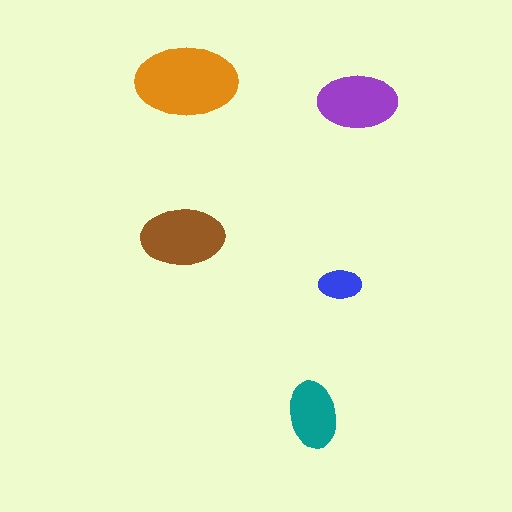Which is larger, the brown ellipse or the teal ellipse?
The brown one.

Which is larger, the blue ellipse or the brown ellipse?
The brown one.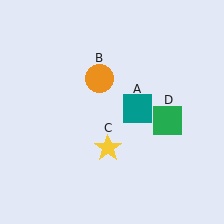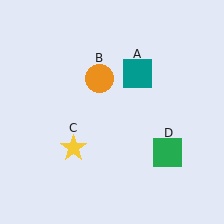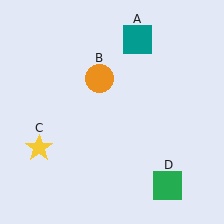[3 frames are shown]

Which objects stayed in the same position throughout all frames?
Orange circle (object B) remained stationary.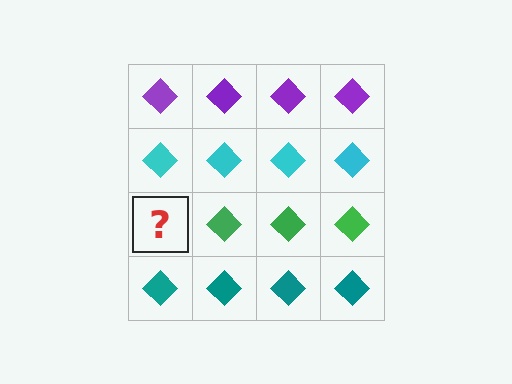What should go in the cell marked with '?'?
The missing cell should contain a green diamond.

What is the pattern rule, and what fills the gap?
The rule is that each row has a consistent color. The gap should be filled with a green diamond.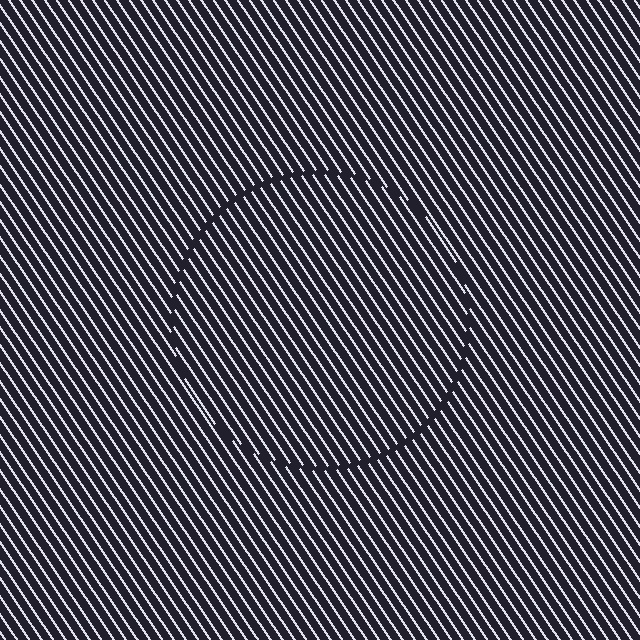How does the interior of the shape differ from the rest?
The interior of the shape contains the same grating, shifted by half a period — the contour is defined by the phase discontinuity where line-ends from the inner and outer gratings abut.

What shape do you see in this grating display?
An illusory circle. The interior of the shape contains the same grating, shifted by half a period — the contour is defined by the phase discontinuity where line-ends from the inner and outer gratings abut.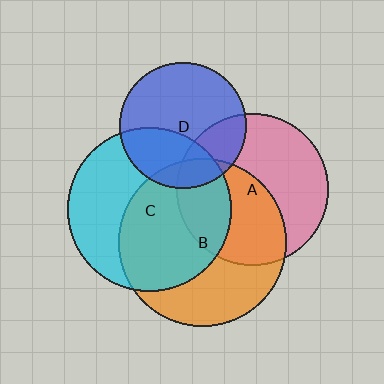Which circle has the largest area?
Circle B (orange).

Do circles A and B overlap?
Yes.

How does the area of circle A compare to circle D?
Approximately 1.4 times.